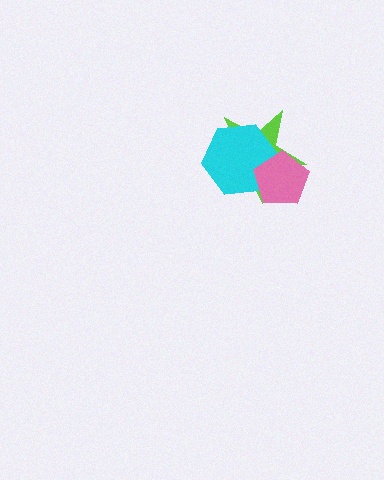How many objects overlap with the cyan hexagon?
2 objects overlap with the cyan hexagon.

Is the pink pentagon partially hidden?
No, no other shape covers it.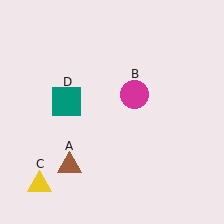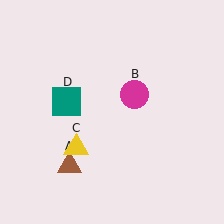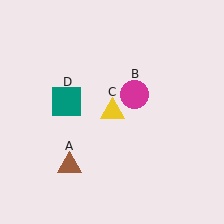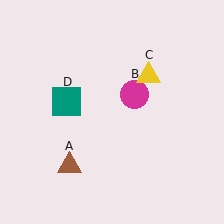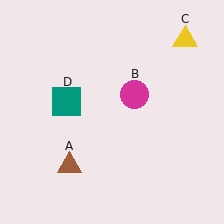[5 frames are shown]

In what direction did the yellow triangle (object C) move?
The yellow triangle (object C) moved up and to the right.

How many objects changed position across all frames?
1 object changed position: yellow triangle (object C).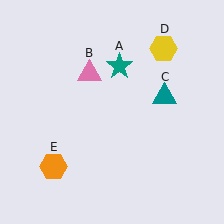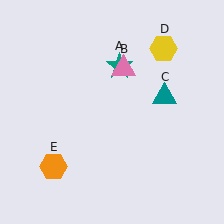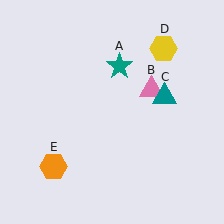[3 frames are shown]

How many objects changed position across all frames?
1 object changed position: pink triangle (object B).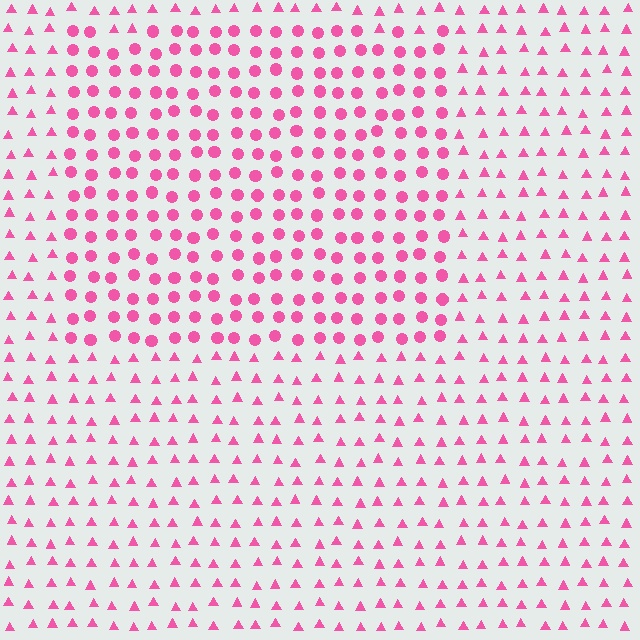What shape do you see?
I see a rectangle.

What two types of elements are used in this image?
The image uses circles inside the rectangle region and triangles outside it.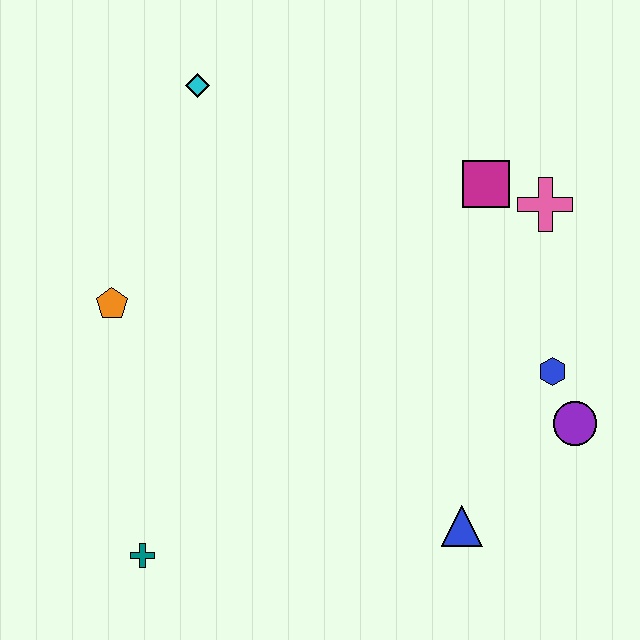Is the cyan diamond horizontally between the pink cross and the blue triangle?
No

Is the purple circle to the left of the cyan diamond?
No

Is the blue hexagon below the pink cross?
Yes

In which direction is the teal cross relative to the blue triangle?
The teal cross is to the left of the blue triangle.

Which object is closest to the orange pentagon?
The cyan diamond is closest to the orange pentagon.